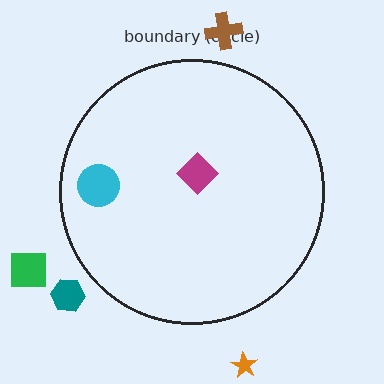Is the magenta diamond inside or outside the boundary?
Inside.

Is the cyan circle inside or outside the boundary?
Inside.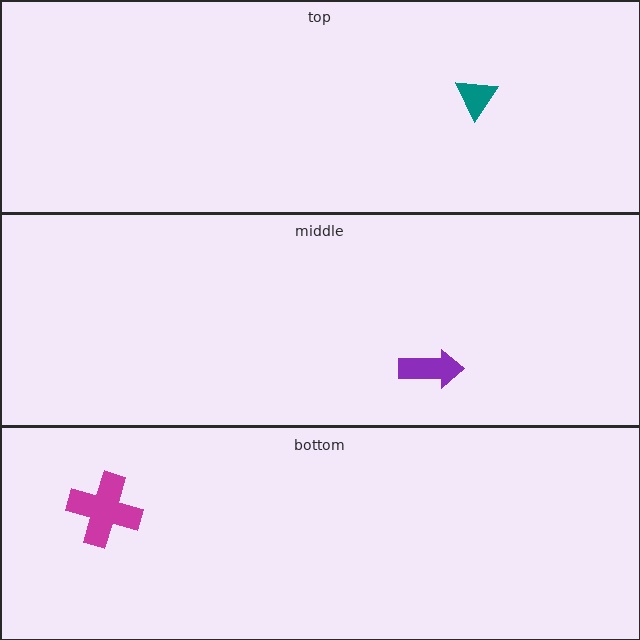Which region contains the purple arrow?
The middle region.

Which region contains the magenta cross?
The bottom region.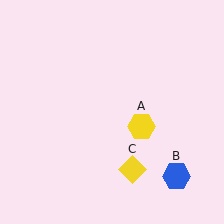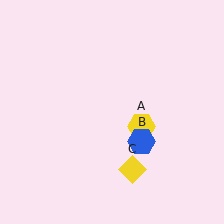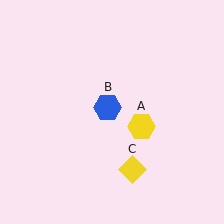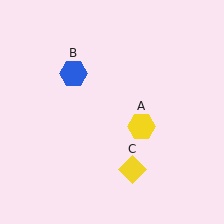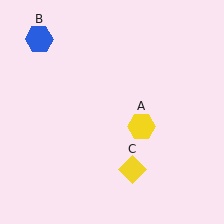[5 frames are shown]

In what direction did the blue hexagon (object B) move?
The blue hexagon (object B) moved up and to the left.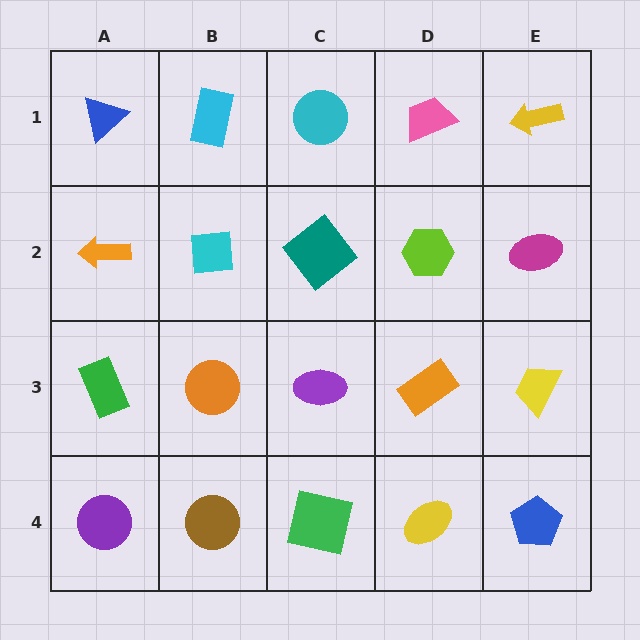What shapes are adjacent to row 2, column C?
A cyan circle (row 1, column C), a purple ellipse (row 3, column C), a cyan square (row 2, column B), a lime hexagon (row 2, column D).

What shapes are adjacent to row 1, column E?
A magenta ellipse (row 2, column E), a pink trapezoid (row 1, column D).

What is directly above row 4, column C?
A purple ellipse.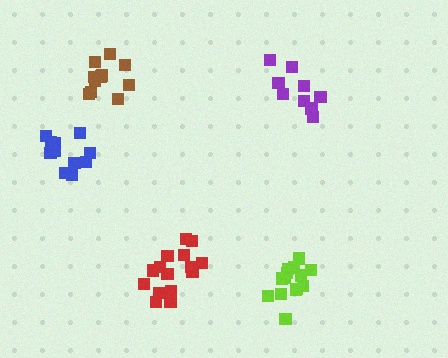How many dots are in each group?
Group 1: 9 dots, Group 2: 14 dots, Group 3: 15 dots, Group 4: 12 dots, Group 5: 11 dots (61 total).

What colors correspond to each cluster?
The clusters are colored: purple, lime, red, blue, brown.